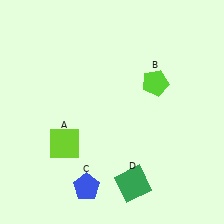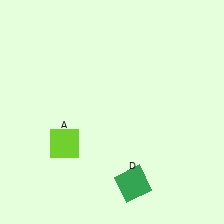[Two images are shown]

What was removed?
The blue pentagon (C), the lime pentagon (B) were removed in Image 2.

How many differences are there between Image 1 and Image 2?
There are 2 differences between the two images.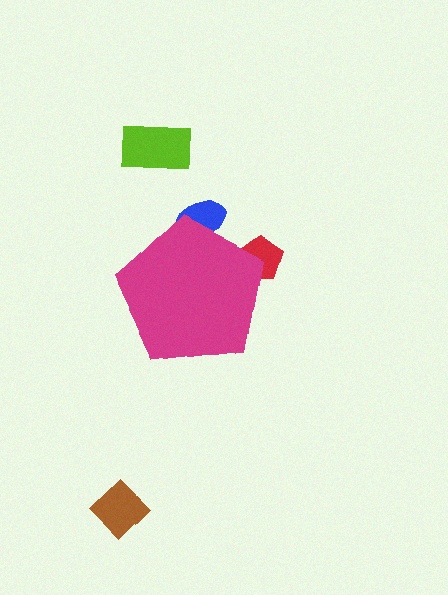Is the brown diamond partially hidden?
No, the brown diamond is fully visible.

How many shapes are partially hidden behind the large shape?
2 shapes are partially hidden.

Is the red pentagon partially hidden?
Yes, the red pentagon is partially hidden behind the magenta pentagon.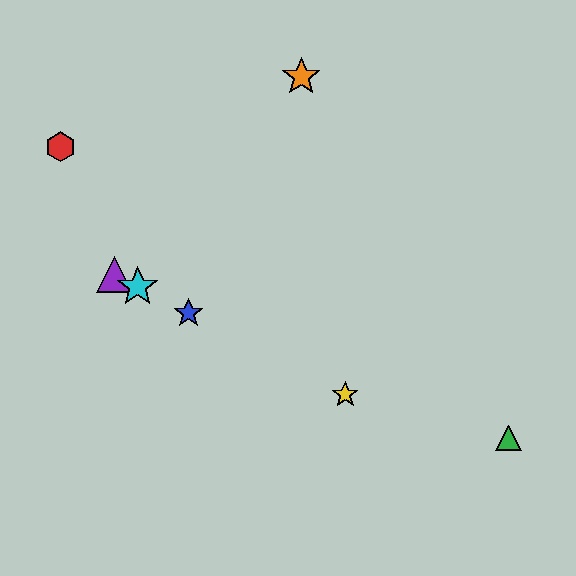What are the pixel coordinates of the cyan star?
The cyan star is at (138, 287).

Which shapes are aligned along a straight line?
The blue star, the yellow star, the purple triangle, the cyan star are aligned along a straight line.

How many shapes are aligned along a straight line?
4 shapes (the blue star, the yellow star, the purple triangle, the cyan star) are aligned along a straight line.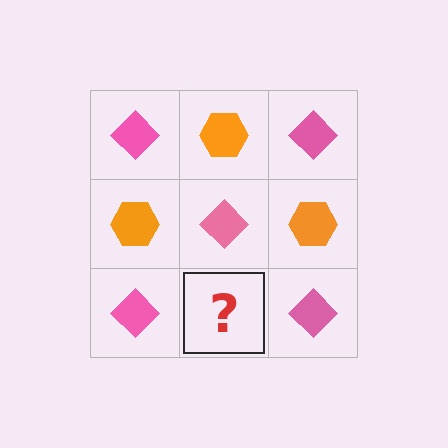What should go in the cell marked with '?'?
The missing cell should contain an orange hexagon.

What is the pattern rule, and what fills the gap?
The rule is that it alternates pink diamond and orange hexagon in a checkerboard pattern. The gap should be filled with an orange hexagon.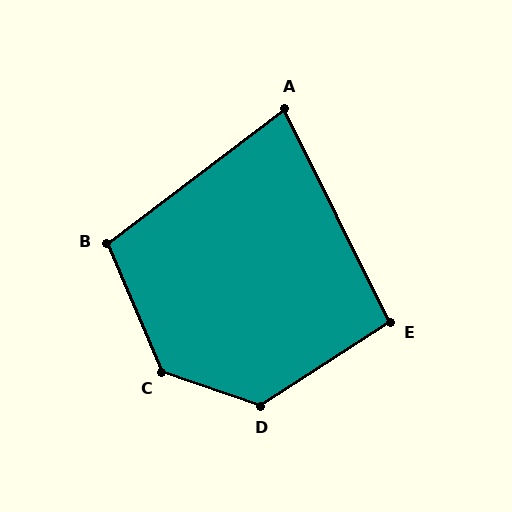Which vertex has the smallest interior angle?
A, at approximately 79 degrees.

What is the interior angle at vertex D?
Approximately 129 degrees (obtuse).